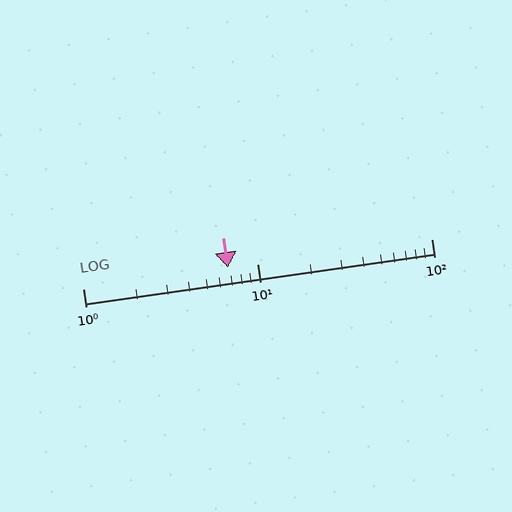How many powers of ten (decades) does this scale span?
The scale spans 2 decades, from 1 to 100.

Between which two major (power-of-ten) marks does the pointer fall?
The pointer is between 1 and 10.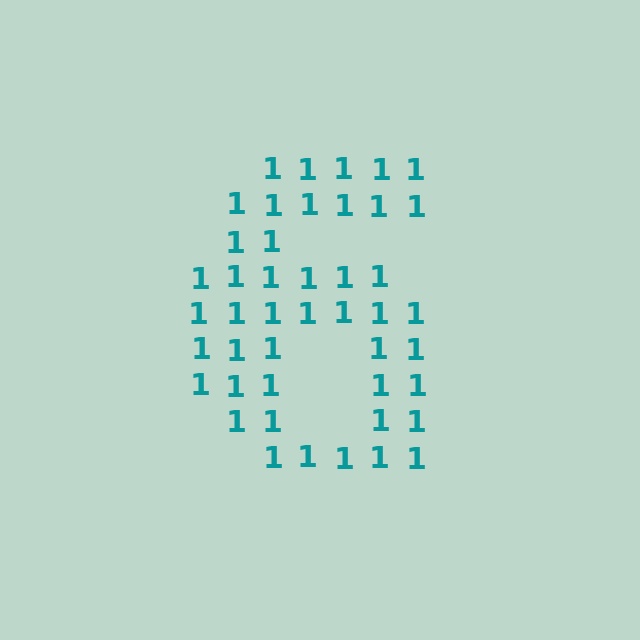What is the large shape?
The large shape is the digit 6.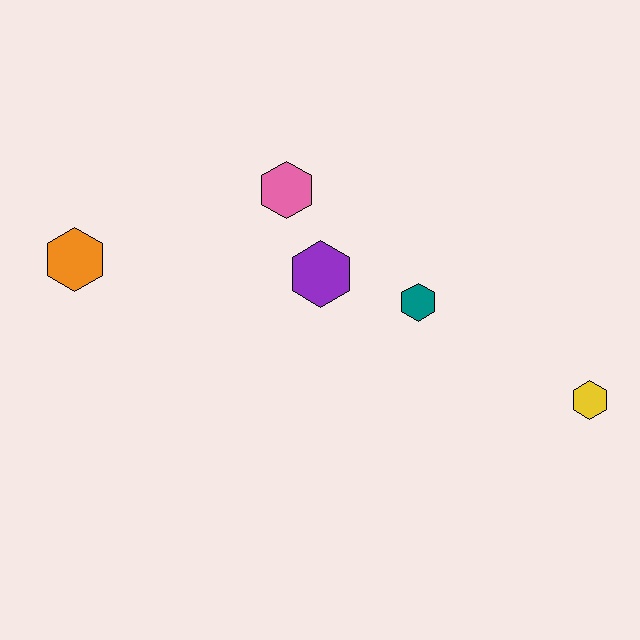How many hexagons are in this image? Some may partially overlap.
There are 5 hexagons.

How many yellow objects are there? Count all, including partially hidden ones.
There is 1 yellow object.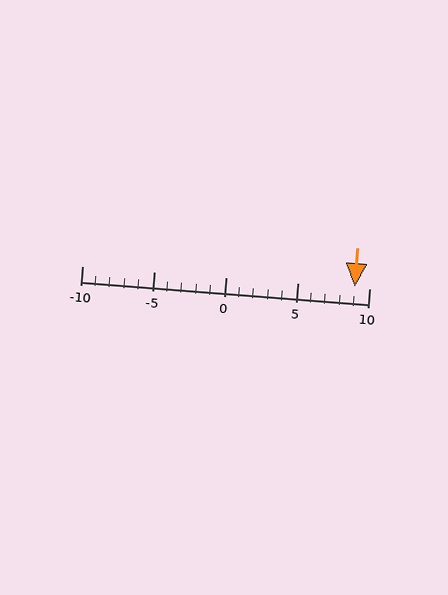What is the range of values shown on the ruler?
The ruler shows values from -10 to 10.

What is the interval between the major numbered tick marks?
The major tick marks are spaced 5 units apart.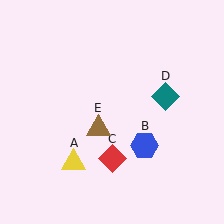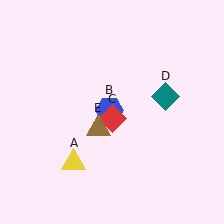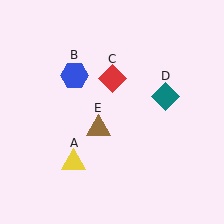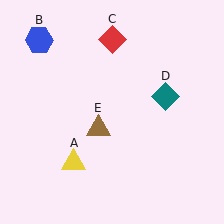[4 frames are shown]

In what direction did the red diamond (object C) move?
The red diamond (object C) moved up.